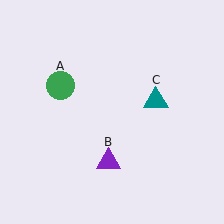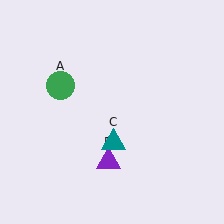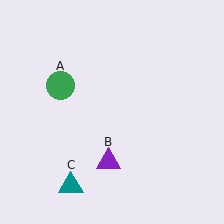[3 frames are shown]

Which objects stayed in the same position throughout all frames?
Green circle (object A) and purple triangle (object B) remained stationary.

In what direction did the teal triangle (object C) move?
The teal triangle (object C) moved down and to the left.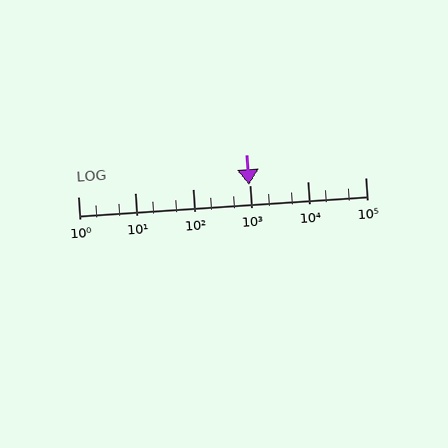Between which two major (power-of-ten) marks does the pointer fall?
The pointer is between 100 and 1000.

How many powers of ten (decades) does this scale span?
The scale spans 5 decades, from 1 to 100000.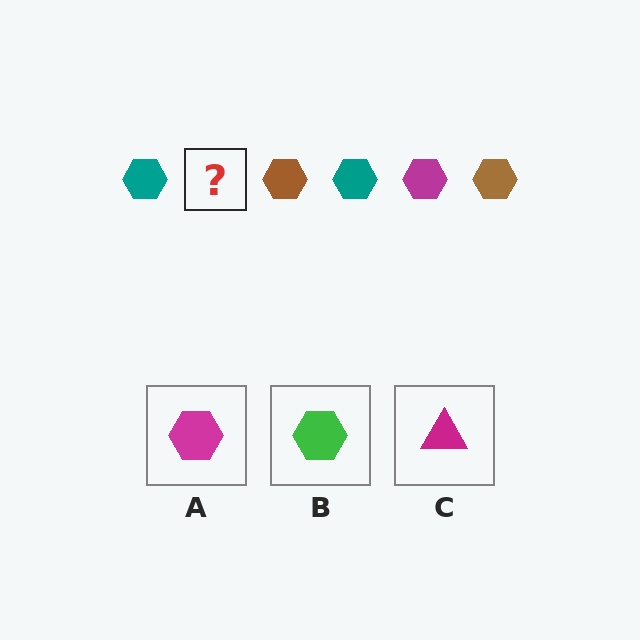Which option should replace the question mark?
Option A.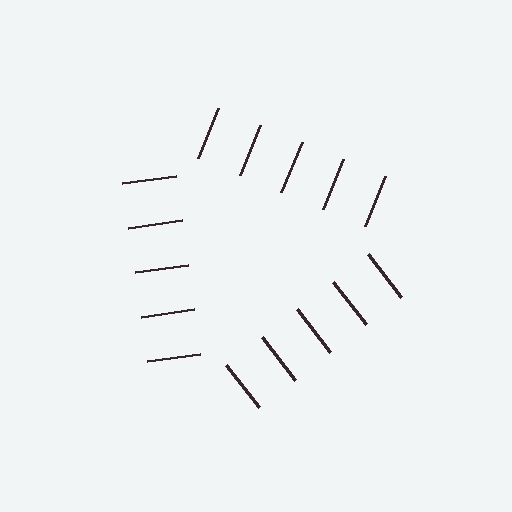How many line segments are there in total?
15 — 5 along each of the 3 edges.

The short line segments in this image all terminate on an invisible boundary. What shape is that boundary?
An illusory triangle — the line segments terminate on its edges but no continuous stroke is drawn.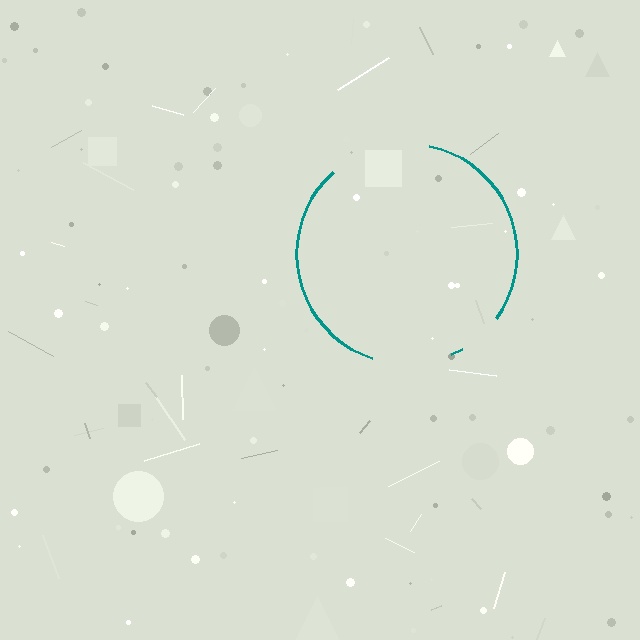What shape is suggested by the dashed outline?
The dashed outline suggests a circle.